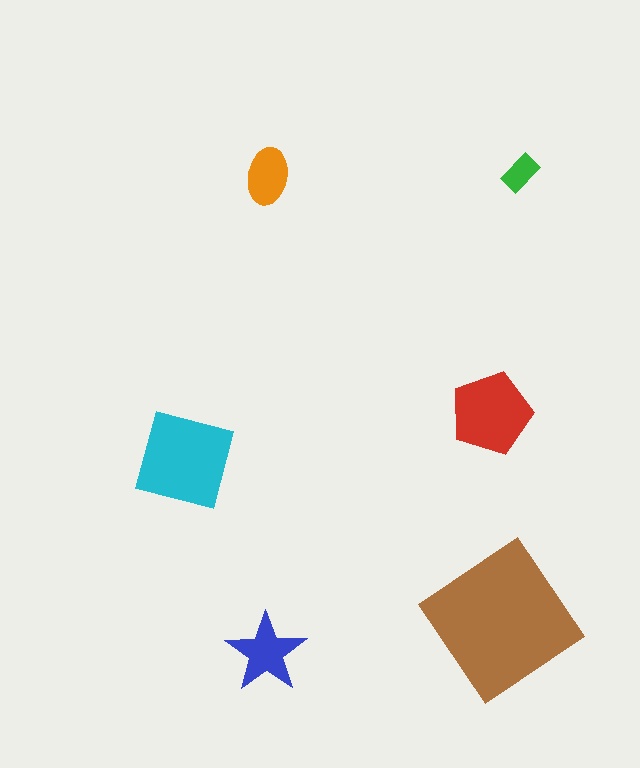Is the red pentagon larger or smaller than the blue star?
Larger.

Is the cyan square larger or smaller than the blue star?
Larger.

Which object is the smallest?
The green rectangle.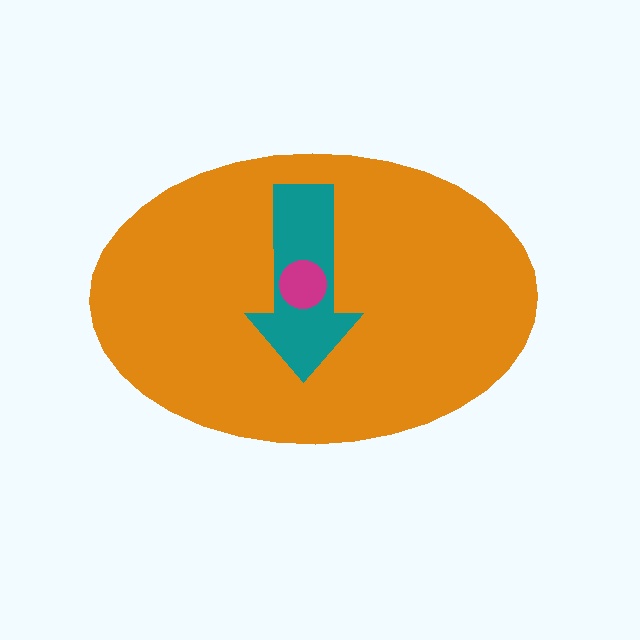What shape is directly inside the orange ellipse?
The teal arrow.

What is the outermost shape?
The orange ellipse.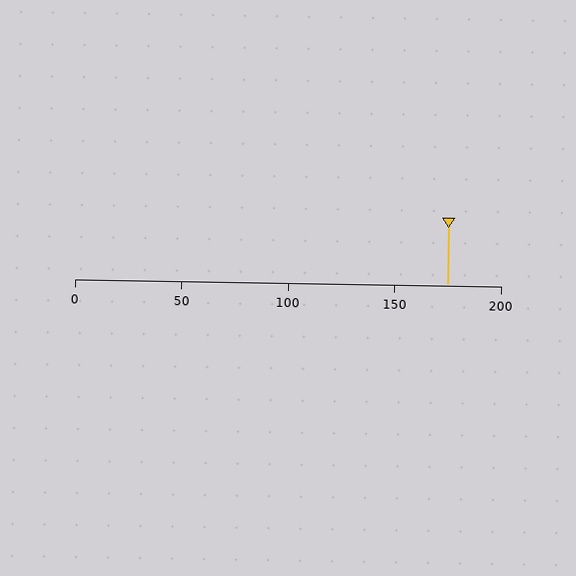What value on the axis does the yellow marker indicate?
The marker indicates approximately 175.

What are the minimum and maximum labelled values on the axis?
The axis runs from 0 to 200.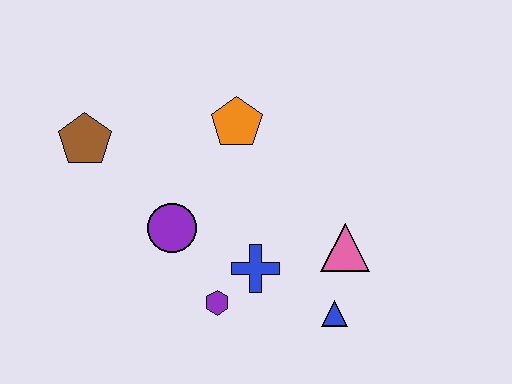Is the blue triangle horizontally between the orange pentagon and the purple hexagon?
No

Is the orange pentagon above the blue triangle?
Yes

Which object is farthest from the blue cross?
The brown pentagon is farthest from the blue cross.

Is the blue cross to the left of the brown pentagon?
No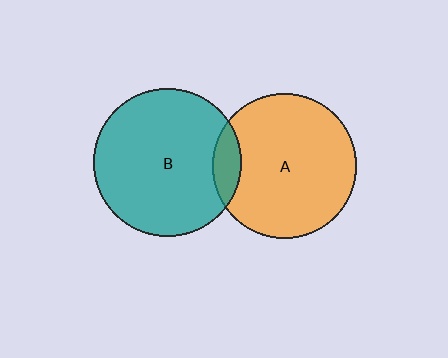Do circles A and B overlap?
Yes.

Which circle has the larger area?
Circle B (teal).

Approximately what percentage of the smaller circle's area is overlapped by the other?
Approximately 10%.